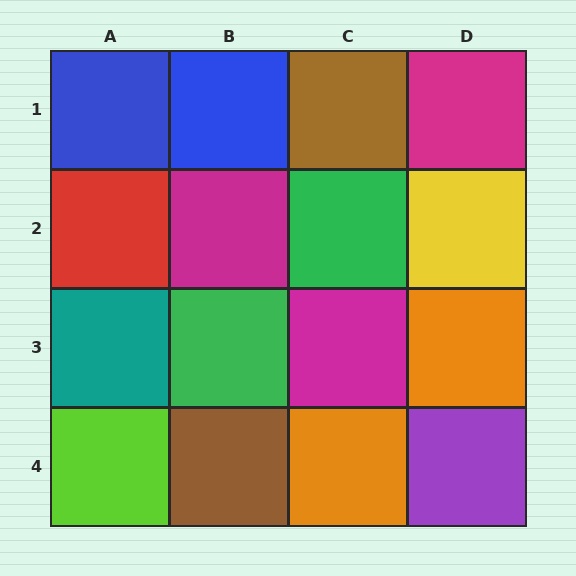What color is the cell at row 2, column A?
Red.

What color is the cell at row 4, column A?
Lime.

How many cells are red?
1 cell is red.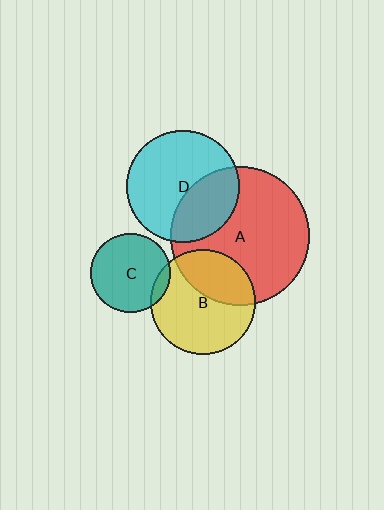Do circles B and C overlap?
Yes.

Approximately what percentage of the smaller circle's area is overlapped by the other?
Approximately 10%.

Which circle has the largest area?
Circle A (red).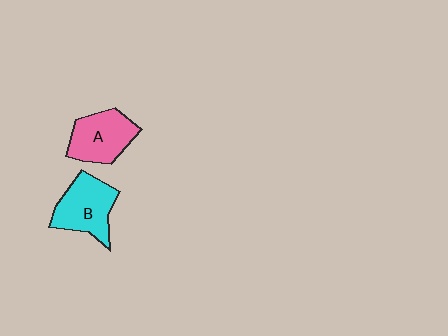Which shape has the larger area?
Shape B (cyan).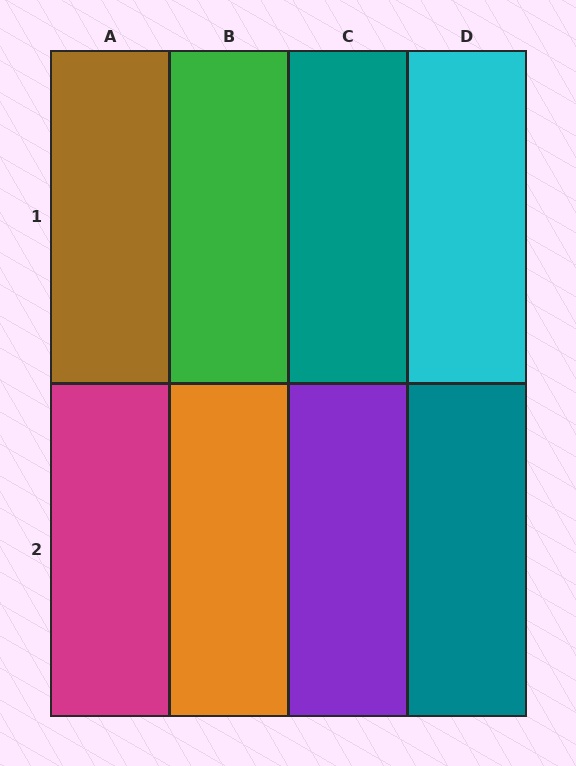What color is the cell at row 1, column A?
Brown.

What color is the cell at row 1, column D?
Cyan.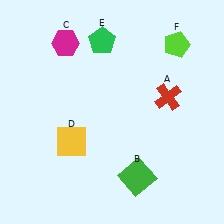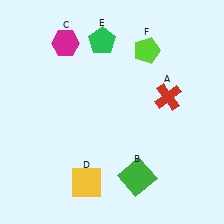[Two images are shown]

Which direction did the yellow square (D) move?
The yellow square (D) moved down.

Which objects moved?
The objects that moved are: the yellow square (D), the lime pentagon (F).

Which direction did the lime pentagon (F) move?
The lime pentagon (F) moved left.